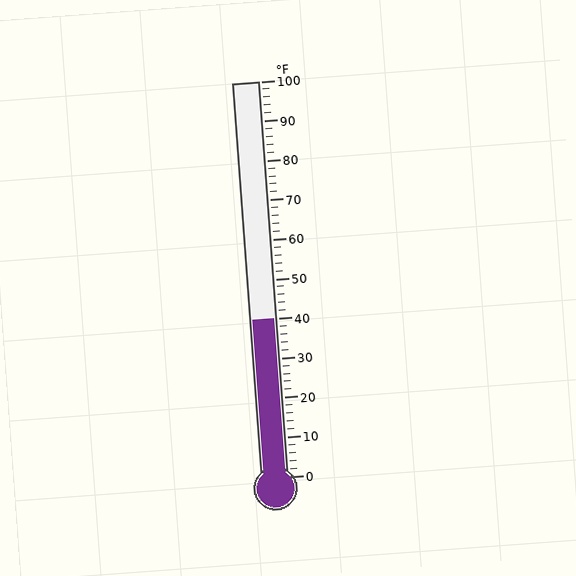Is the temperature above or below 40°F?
The temperature is at 40°F.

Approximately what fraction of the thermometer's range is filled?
The thermometer is filled to approximately 40% of its range.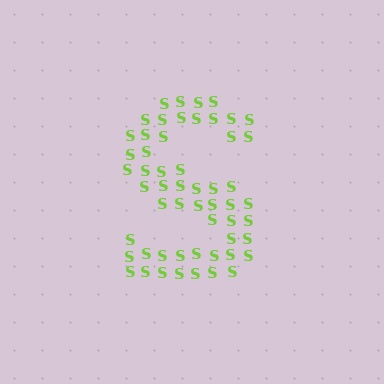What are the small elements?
The small elements are letter S's.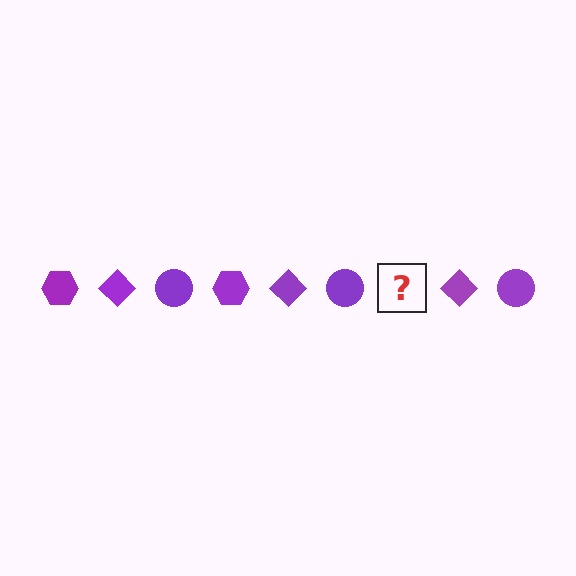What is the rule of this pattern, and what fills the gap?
The rule is that the pattern cycles through hexagon, diamond, circle shapes in purple. The gap should be filled with a purple hexagon.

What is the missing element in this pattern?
The missing element is a purple hexagon.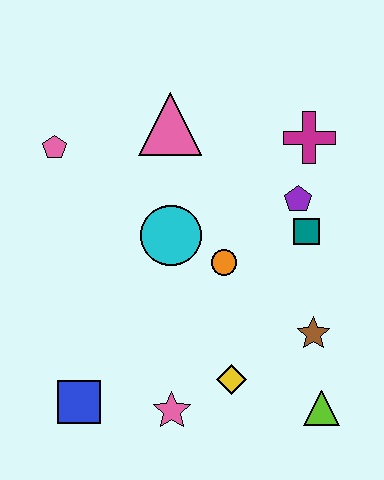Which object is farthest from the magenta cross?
The blue square is farthest from the magenta cross.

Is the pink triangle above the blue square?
Yes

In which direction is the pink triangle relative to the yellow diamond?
The pink triangle is above the yellow diamond.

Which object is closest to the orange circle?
The cyan circle is closest to the orange circle.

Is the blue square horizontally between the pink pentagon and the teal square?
Yes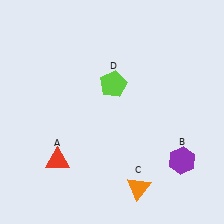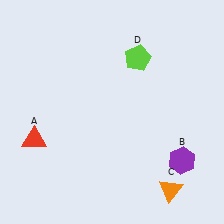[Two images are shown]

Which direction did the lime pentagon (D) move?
The lime pentagon (D) moved up.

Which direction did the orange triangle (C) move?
The orange triangle (C) moved right.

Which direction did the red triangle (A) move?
The red triangle (A) moved left.